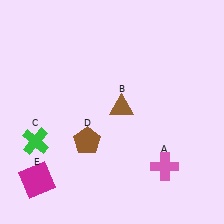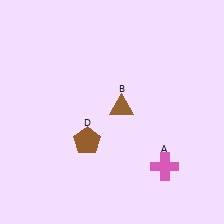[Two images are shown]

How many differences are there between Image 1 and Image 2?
There are 2 differences between the two images.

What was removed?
The green cross (C), the magenta square (E) were removed in Image 2.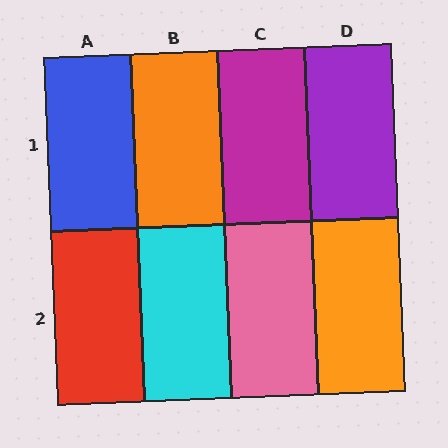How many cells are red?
1 cell is red.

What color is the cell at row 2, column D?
Orange.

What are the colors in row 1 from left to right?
Blue, orange, magenta, purple.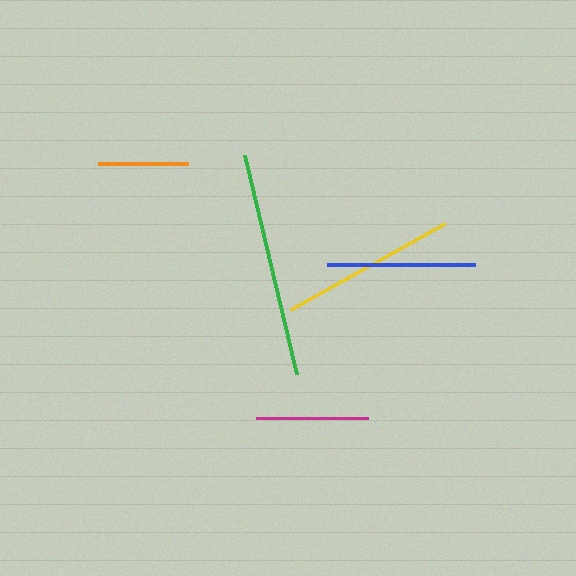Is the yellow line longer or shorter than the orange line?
The yellow line is longer than the orange line.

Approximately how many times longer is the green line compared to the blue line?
The green line is approximately 1.5 times the length of the blue line.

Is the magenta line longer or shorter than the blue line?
The blue line is longer than the magenta line.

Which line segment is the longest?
The green line is the longest at approximately 226 pixels.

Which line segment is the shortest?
The orange line is the shortest at approximately 90 pixels.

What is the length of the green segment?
The green segment is approximately 226 pixels long.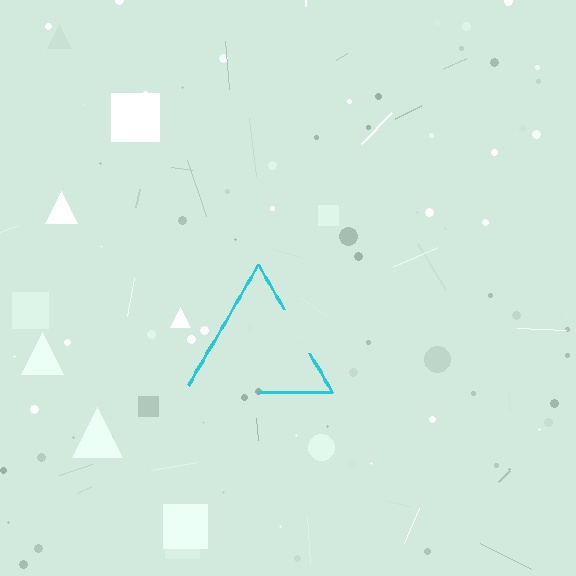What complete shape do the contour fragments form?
The contour fragments form a triangle.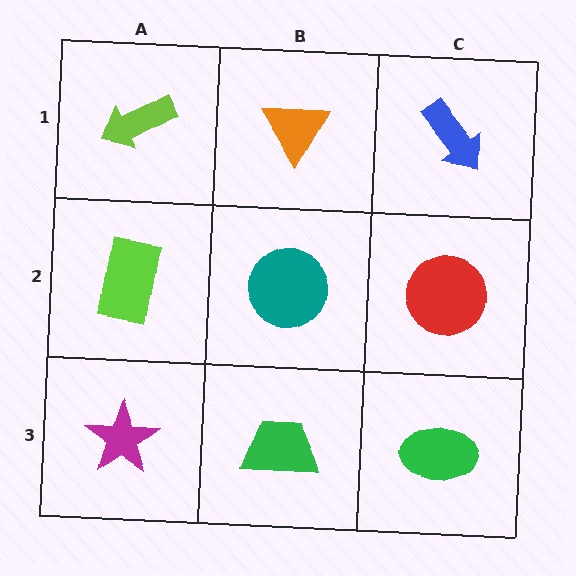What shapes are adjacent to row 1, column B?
A teal circle (row 2, column B), a lime arrow (row 1, column A), a blue arrow (row 1, column C).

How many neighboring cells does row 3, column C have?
2.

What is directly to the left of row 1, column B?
A lime arrow.